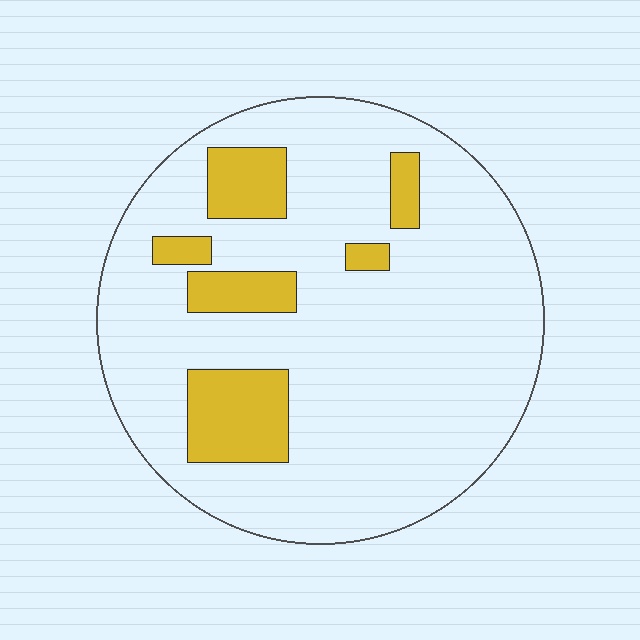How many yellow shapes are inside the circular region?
6.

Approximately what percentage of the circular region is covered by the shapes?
Approximately 15%.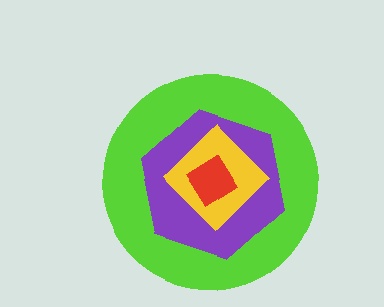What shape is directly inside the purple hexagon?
The yellow diamond.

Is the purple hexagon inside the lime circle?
Yes.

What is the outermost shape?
The lime circle.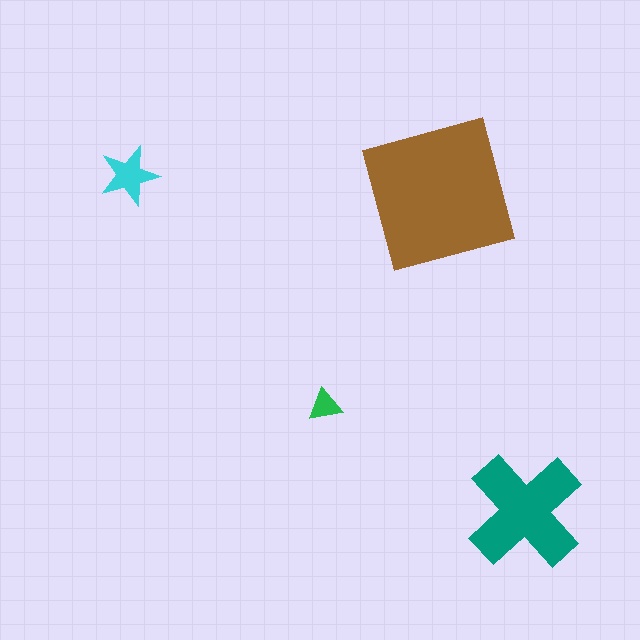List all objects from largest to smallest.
The brown square, the teal cross, the cyan star, the green triangle.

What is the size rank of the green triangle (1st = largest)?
4th.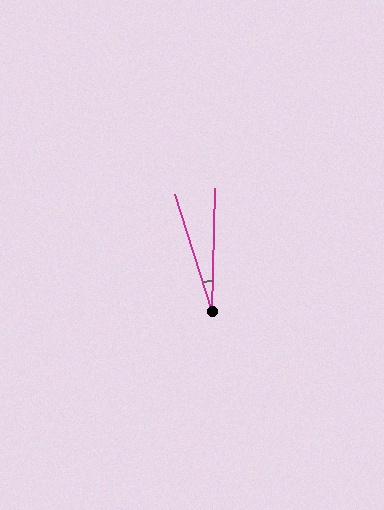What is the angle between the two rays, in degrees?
Approximately 19 degrees.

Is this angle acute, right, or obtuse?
It is acute.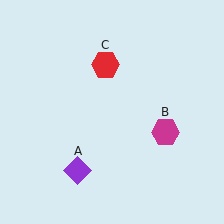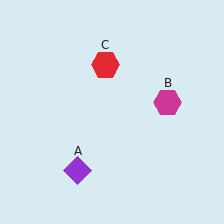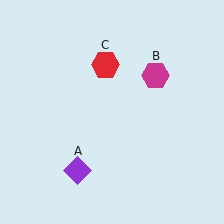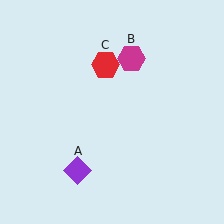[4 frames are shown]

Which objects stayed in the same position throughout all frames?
Purple diamond (object A) and red hexagon (object C) remained stationary.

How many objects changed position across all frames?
1 object changed position: magenta hexagon (object B).